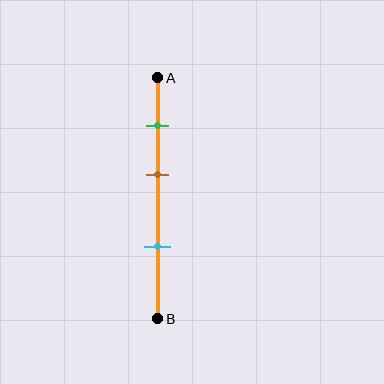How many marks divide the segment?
There are 3 marks dividing the segment.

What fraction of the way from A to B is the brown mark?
The brown mark is approximately 40% (0.4) of the way from A to B.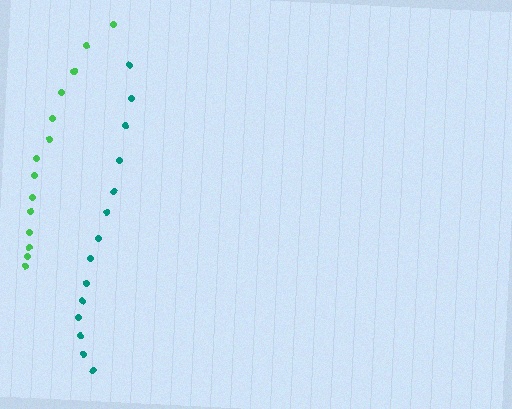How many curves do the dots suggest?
There are 2 distinct paths.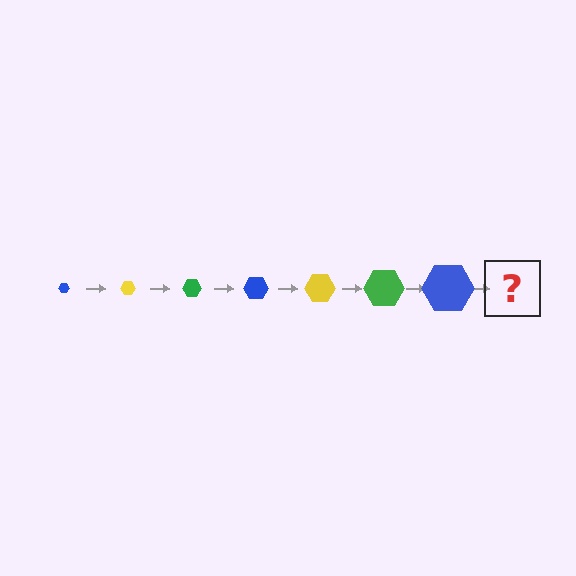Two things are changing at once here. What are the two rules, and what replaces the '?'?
The two rules are that the hexagon grows larger each step and the color cycles through blue, yellow, and green. The '?' should be a yellow hexagon, larger than the previous one.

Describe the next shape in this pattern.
It should be a yellow hexagon, larger than the previous one.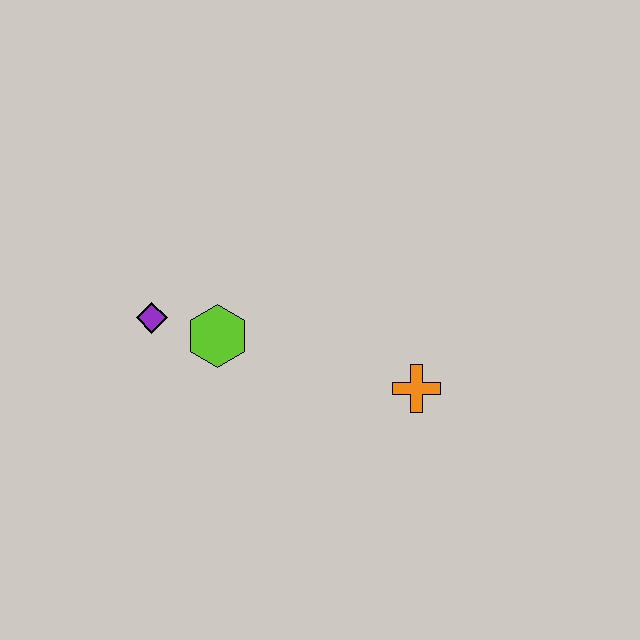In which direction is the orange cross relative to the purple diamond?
The orange cross is to the right of the purple diamond.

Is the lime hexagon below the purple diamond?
Yes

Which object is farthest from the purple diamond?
The orange cross is farthest from the purple diamond.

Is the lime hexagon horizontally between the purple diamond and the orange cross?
Yes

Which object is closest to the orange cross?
The lime hexagon is closest to the orange cross.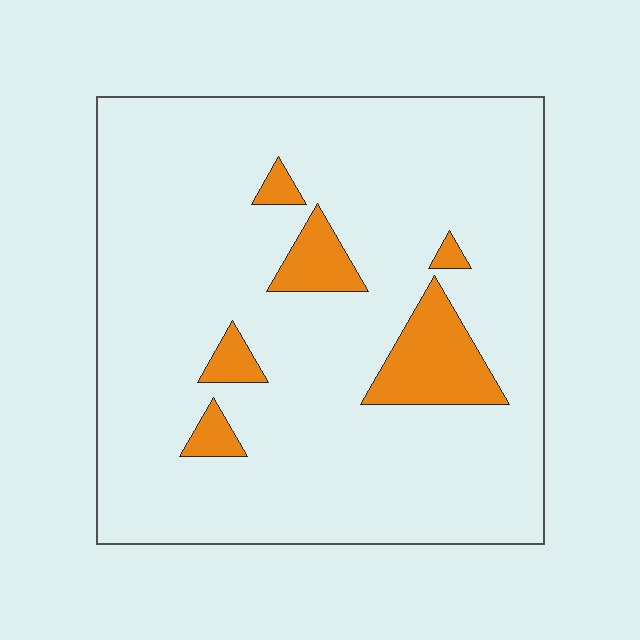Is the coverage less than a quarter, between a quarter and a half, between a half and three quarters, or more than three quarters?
Less than a quarter.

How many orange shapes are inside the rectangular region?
6.